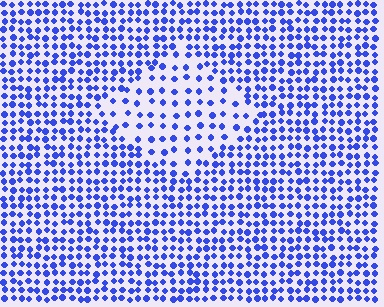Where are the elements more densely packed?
The elements are more densely packed outside the diamond boundary.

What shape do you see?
I see a diamond.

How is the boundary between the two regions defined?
The boundary is defined by a change in element density (approximately 2.1x ratio). All elements are the same color, size, and shape.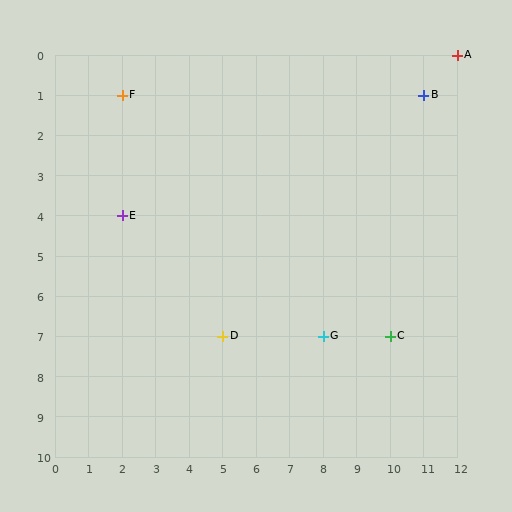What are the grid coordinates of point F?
Point F is at grid coordinates (2, 1).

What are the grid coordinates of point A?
Point A is at grid coordinates (12, 0).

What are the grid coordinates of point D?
Point D is at grid coordinates (5, 7).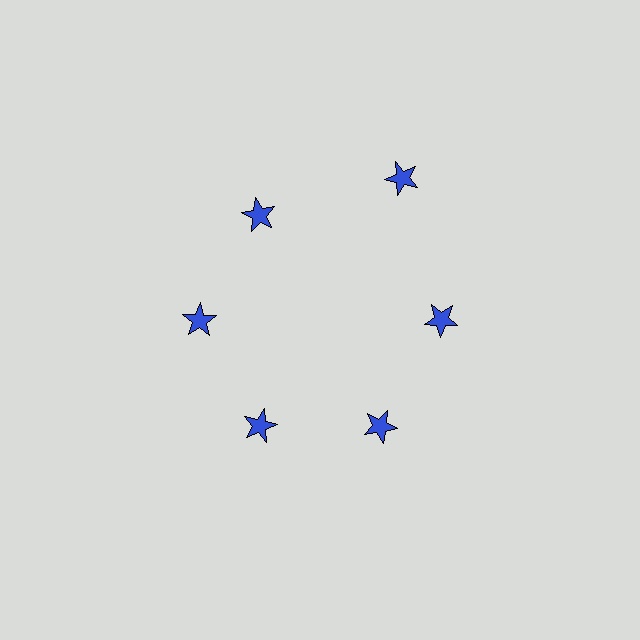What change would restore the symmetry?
The symmetry would be restored by moving it inward, back onto the ring so that all 6 stars sit at equal angles and equal distance from the center.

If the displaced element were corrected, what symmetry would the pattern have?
It would have 6-fold rotational symmetry — the pattern would map onto itself every 60 degrees.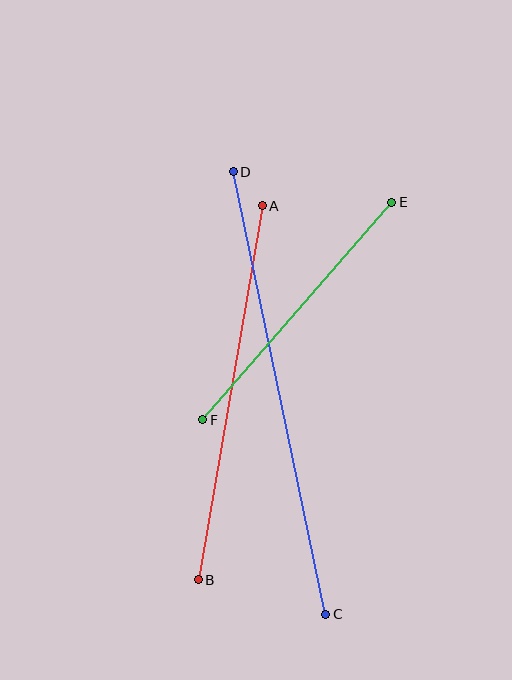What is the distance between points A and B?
The distance is approximately 380 pixels.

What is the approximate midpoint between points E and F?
The midpoint is at approximately (297, 311) pixels.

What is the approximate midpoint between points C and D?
The midpoint is at approximately (280, 393) pixels.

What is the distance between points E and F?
The distance is approximately 288 pixels.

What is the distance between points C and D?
The distance is approximately 452 pixels.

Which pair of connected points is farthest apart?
Points C and D are farthest apart.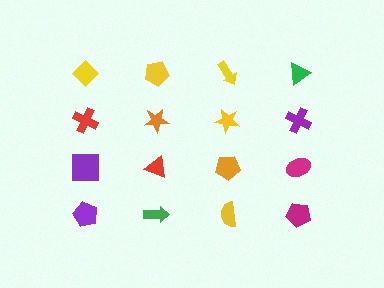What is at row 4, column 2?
A green arrow.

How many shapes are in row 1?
4 shapes.